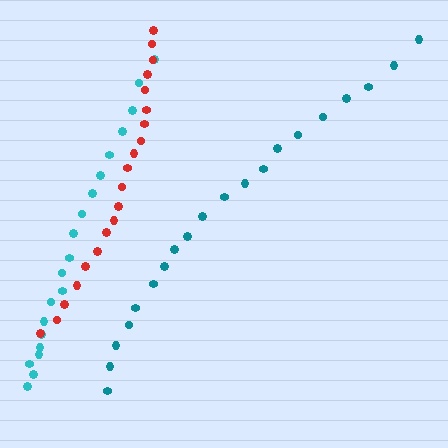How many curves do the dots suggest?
There are 3 distinct paths.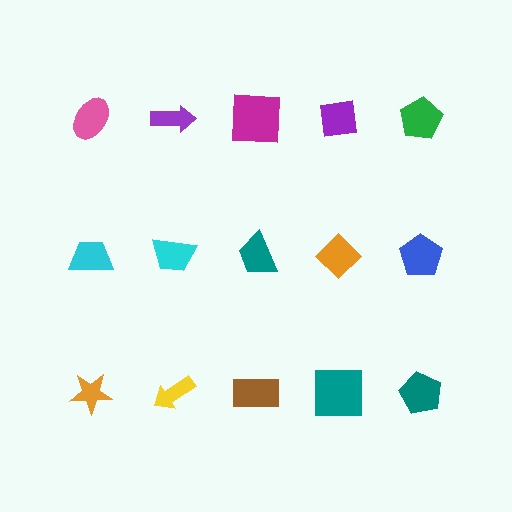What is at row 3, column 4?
A teal square.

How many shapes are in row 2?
5 shapes.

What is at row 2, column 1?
A cyan trapezoid.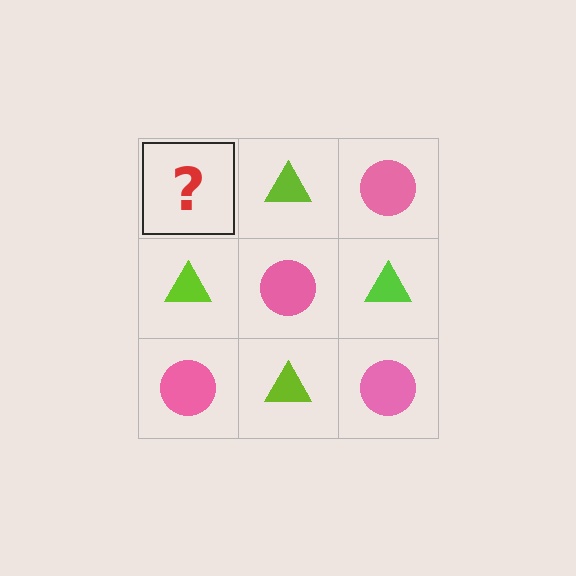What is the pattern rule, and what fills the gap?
The rule is that it alternates pink circle and lime triangle in a checkerboard pattern. The gap should be filled with a pink circle.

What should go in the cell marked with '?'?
The missing cell should contain a pink circle.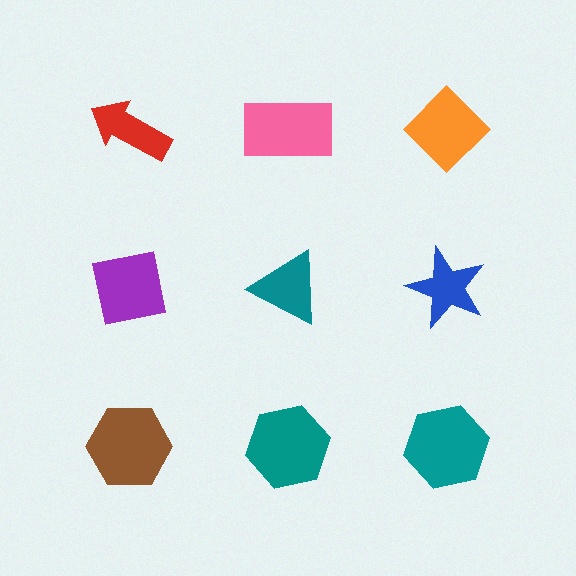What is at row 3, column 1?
A brown hexagon.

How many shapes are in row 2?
3 shapes.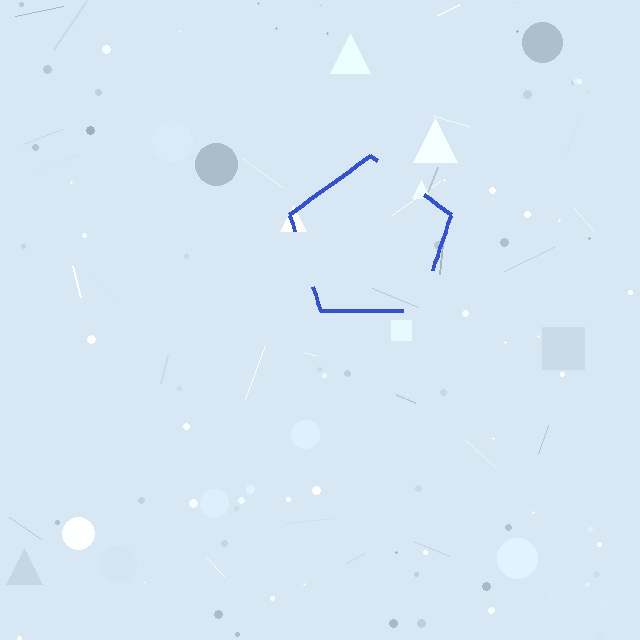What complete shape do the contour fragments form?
The contour fragments form a pentagon.